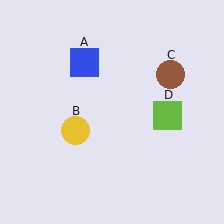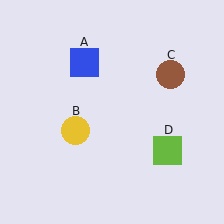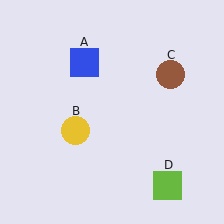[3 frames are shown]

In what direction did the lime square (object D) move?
The lime square (object D) moved down.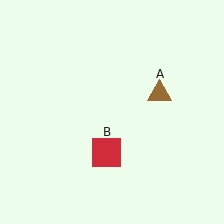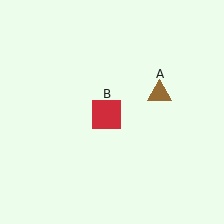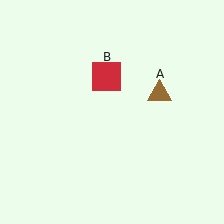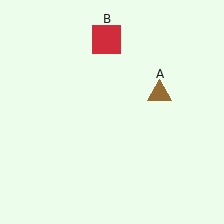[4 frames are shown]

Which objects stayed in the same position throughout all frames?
Brown triangle (object A) remained stationary.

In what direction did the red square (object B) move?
The red square (object B) moved up.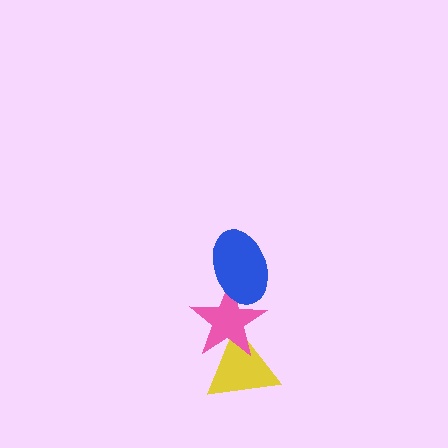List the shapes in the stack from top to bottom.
From top to bottom: the blue ellipse, the pink star, the yellow triangle.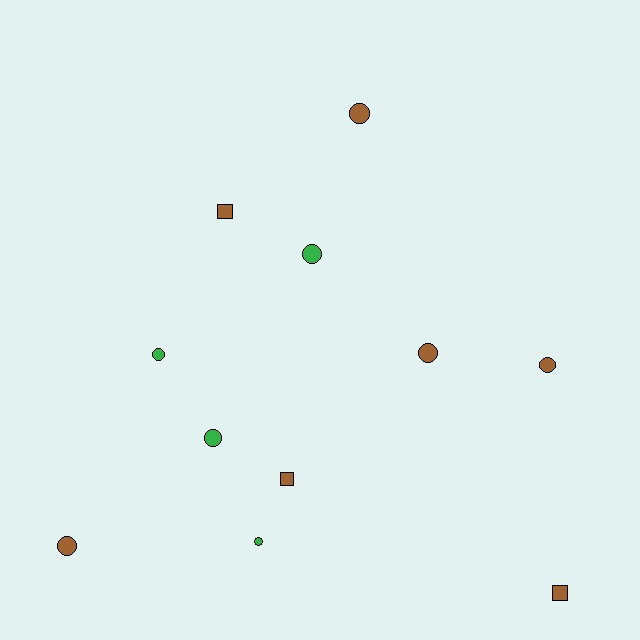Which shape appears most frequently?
Circle, with 8 objects.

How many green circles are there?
There are 4 green circles.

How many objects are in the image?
There are 11 objects.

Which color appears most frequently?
Brown, with 7 objects.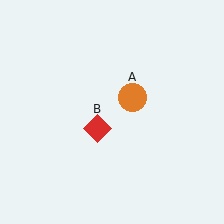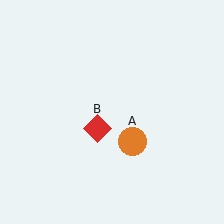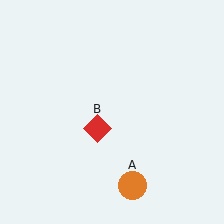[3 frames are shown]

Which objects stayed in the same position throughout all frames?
Red diamond (object B) remained stationary.